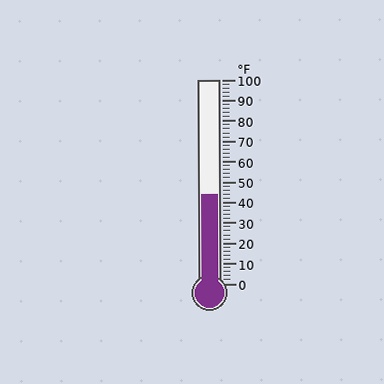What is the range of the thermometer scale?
The thermometer scale ranges from 0°F to 100°F.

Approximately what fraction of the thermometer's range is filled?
The thermometer is filled to approximately 45% of its range.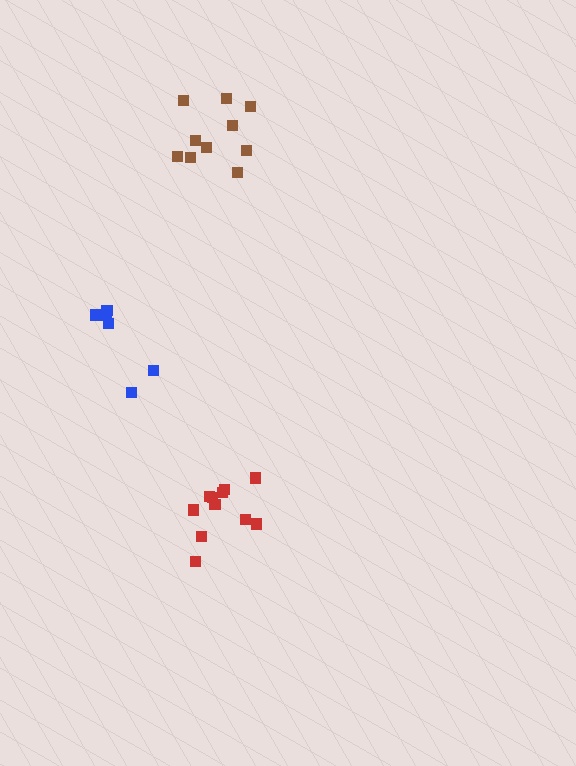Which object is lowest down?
The red cluster is bottommost.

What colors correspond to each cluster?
The clusters are colored: red, blue, brown.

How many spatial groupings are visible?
There are 3 spatial groupings.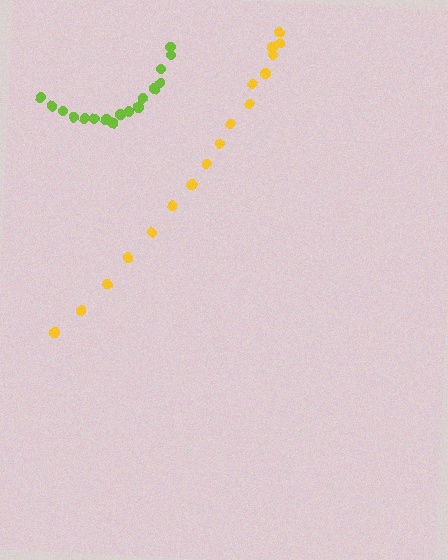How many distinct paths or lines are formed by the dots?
There are 2 distinct paths.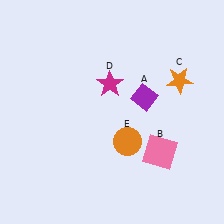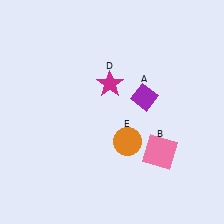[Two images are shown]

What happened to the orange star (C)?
The orange star (C) was removed in Image 2. It was in the top-right area of Image 1.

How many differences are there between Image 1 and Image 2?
There is 1 difference between the two images.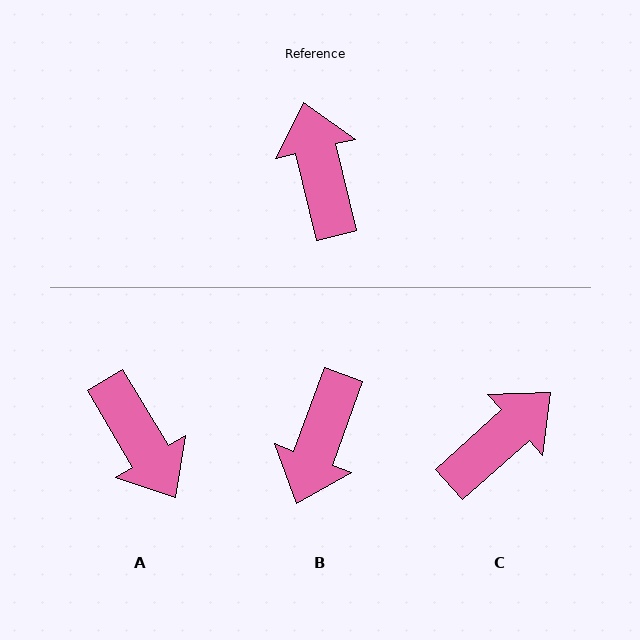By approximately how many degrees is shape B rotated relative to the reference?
Approximately 146 degrees counter-clockwise.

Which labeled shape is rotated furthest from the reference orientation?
A, about 163 degrees away.